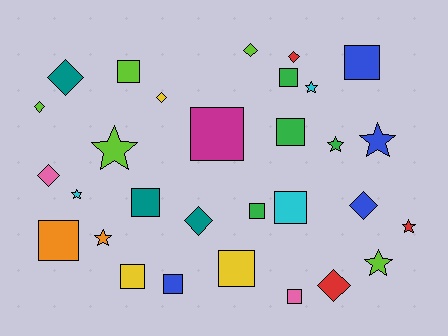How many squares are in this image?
There are 13 squares.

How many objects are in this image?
There are 30 objects.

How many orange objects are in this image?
There are 2 orange objects.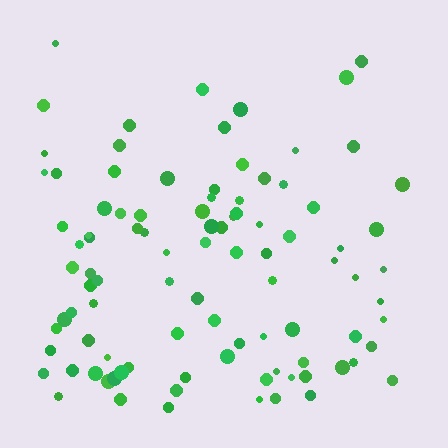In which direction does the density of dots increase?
From top to bottom, with the bottom side densest.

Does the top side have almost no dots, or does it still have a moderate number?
Still a moderate number, just noticeably fewer than the bottom.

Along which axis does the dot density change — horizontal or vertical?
Vertical.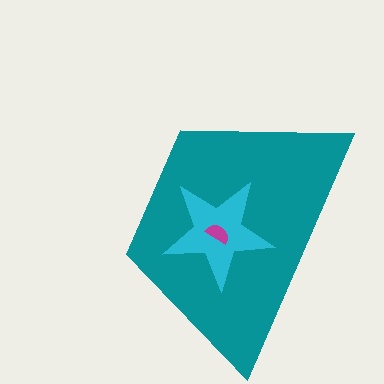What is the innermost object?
The magenta semicircle.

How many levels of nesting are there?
3.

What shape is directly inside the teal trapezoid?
The cyan star.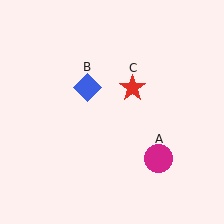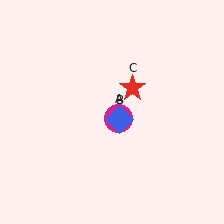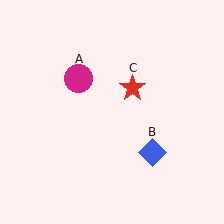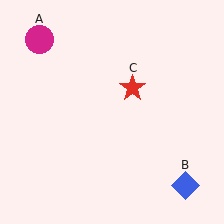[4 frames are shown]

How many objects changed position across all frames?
2 objects changed position: magenta circle (object A), blue diamond (object B).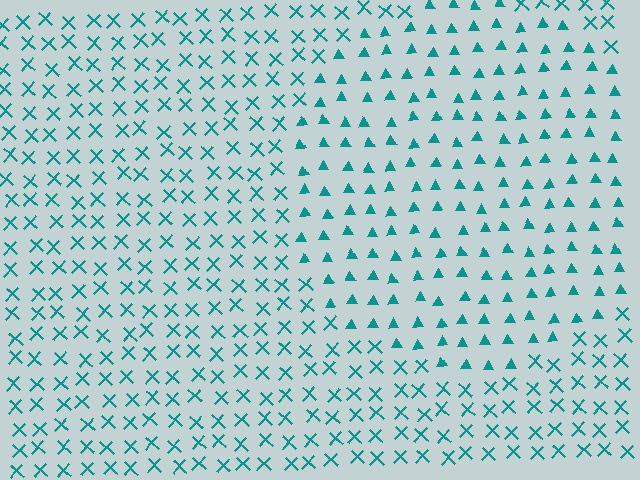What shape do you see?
I see a circle.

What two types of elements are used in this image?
The image uses triangles inside the circle region and X marks outside it.